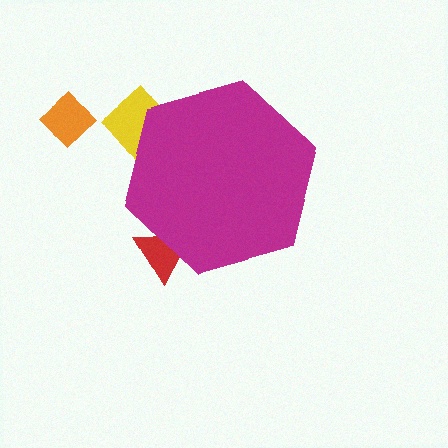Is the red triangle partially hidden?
Yes, the red triangle is partially hidden behind the magenta hexagon.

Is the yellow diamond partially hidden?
Yes, the yellow diamond is partially hidden behind the magenta hexagon.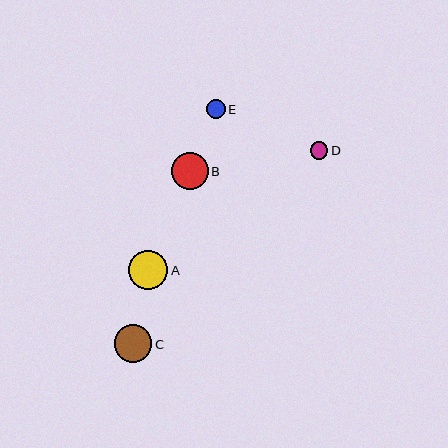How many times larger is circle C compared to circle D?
Circle C is approximately 2.1 times the size of circle D.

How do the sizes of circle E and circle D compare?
Circle E and circle D are approximately the same size.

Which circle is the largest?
Circle A is the largest with a size of approximately 39 pixels.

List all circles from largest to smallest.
From largest to smallest: A, C, B, E, D.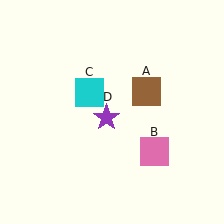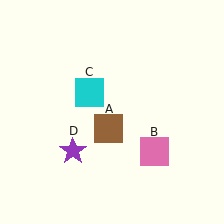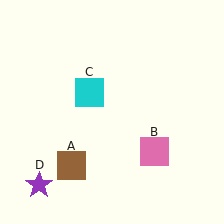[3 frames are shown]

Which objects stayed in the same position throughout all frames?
Pink square (object B) and cyan square (object C) remained stationary.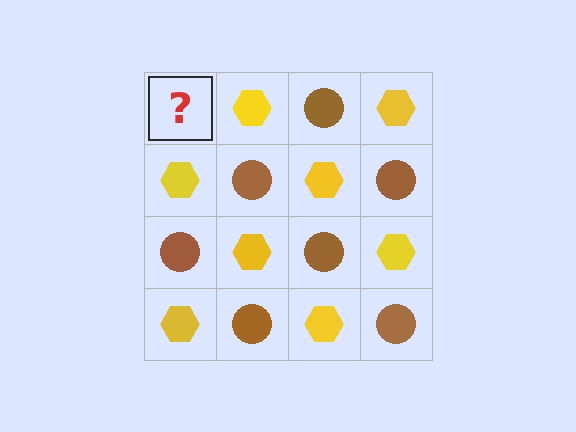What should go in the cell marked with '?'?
The missing cell should contain a brown circle.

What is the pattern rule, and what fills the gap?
The rule is that it alternates brown circle and yellow hexagon in a checkerboard pattern. The gap should be filled with a brown circle.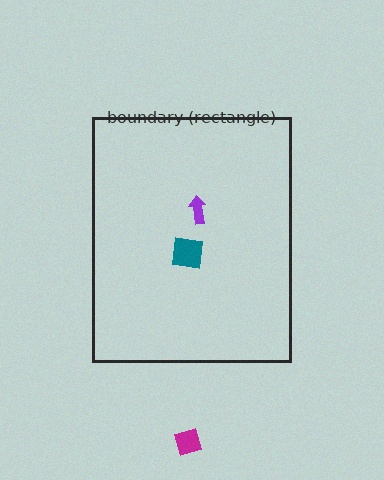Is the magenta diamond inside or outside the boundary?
Outside.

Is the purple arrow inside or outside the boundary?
Inside.